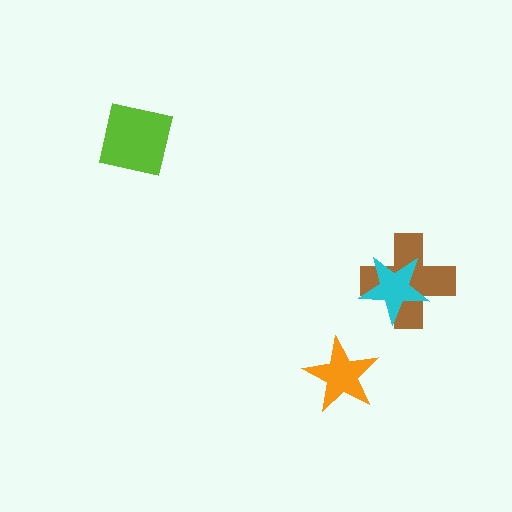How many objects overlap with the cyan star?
1 object overlaps with the cyan star.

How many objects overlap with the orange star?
0 objects overlap with the orange star.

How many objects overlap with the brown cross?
1 object overlaps with the brown cross.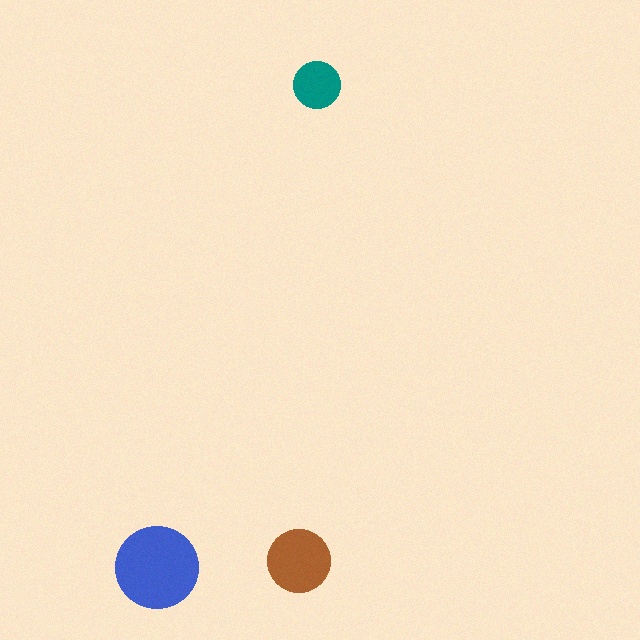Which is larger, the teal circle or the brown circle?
The brown one.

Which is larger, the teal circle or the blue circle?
The blue one.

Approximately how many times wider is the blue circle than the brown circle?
About 1.5 times wider.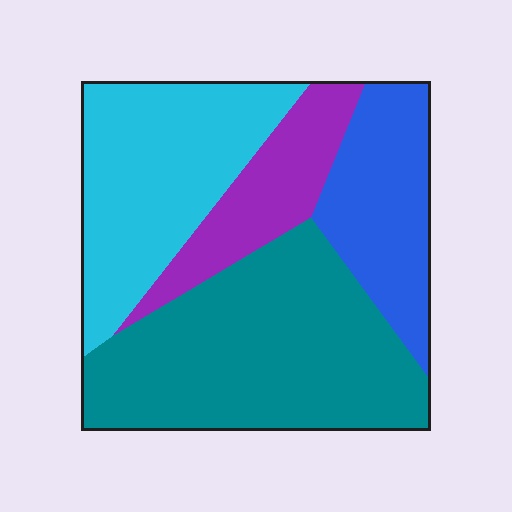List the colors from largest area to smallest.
From largest to smallest: teal, cyan, blue, purple.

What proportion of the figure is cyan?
Cyan takes up between a quarter and a half of the figure.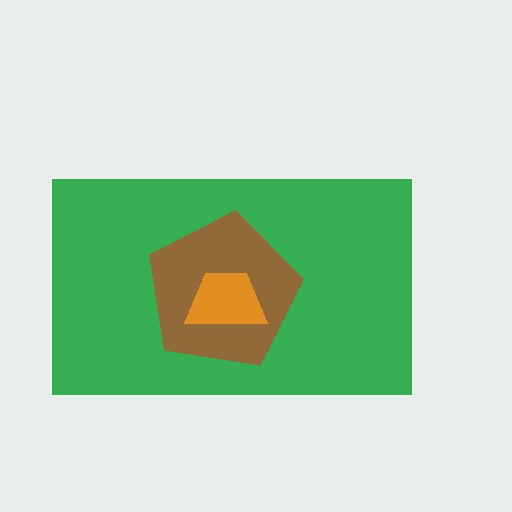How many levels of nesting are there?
3.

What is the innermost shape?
The orange trapezoid.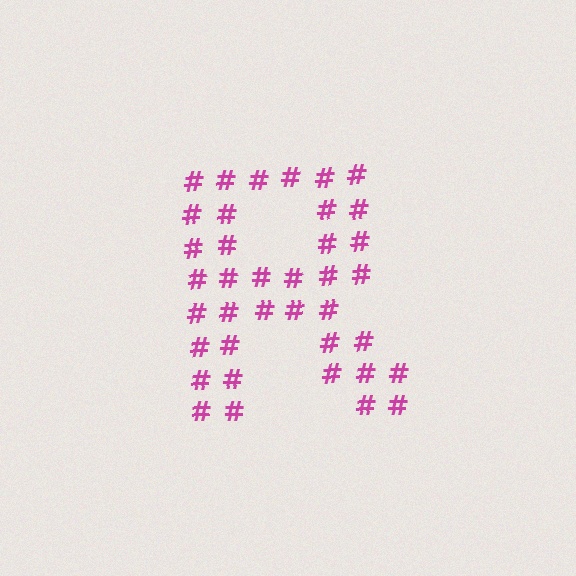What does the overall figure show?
The overall figure shows the letter R.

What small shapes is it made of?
It is made of small hash symbols.